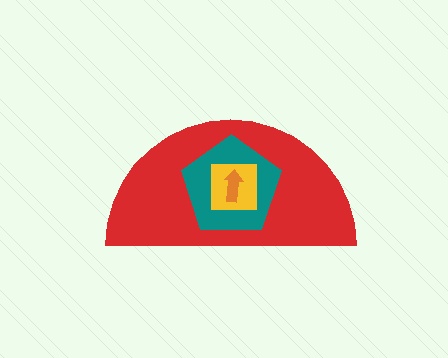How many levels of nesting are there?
4.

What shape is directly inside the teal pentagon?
The yellow square.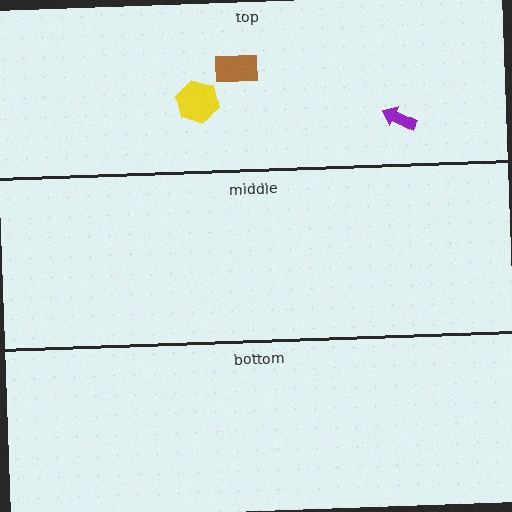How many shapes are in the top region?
3.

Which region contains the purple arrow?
The top region.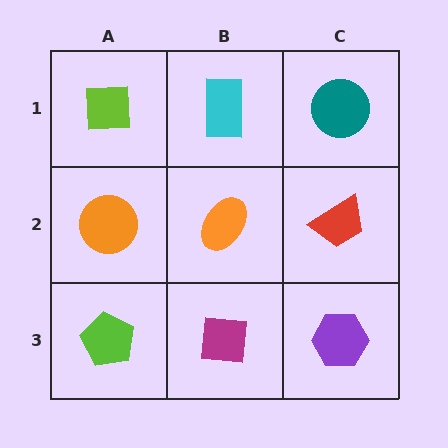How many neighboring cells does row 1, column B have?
3.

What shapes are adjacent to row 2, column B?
A cyan rectangle (row 1, column B), a magenta square (row 3, column B), an orange circle (row 2, column A), a red trapezoid (row 2, column C).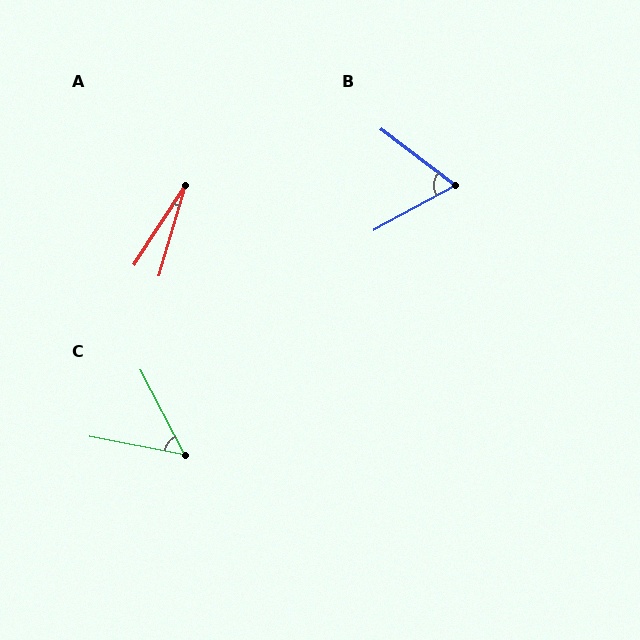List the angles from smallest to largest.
A (16°), C (51°), B (66°).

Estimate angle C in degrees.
Approximately 51 degrees.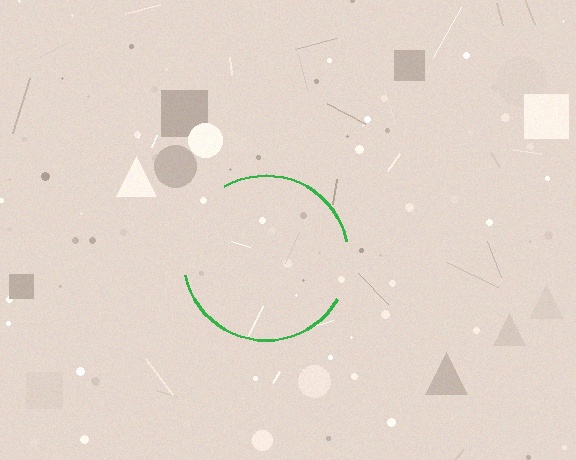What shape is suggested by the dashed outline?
The dashed outline suggests a circle.